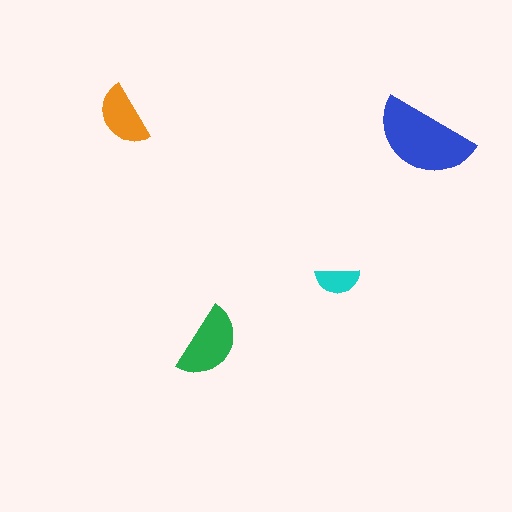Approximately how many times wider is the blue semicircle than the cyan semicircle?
About 2.5 times wider.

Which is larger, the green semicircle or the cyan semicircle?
The green one.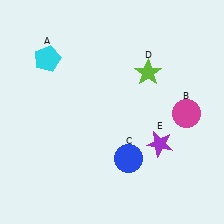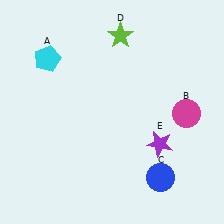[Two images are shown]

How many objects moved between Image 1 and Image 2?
2 objects moved between the two images.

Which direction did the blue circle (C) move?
The blue circle (C) moved right.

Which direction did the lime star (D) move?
The lime star (D) moved up.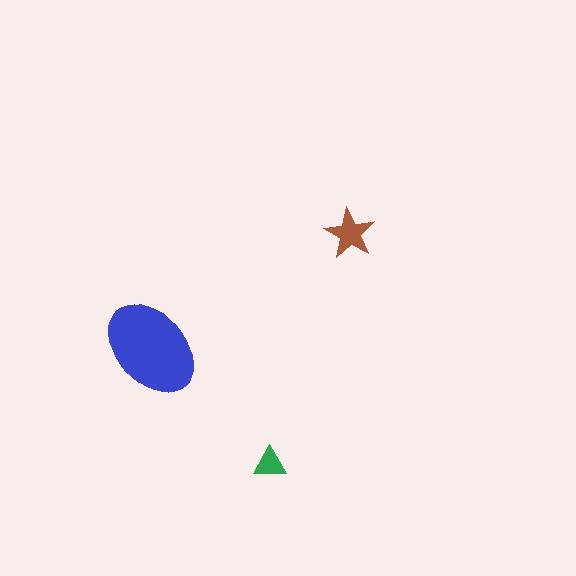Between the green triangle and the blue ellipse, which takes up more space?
The blue ellipse.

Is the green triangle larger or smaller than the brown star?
Smaller.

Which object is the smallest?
The green triangle.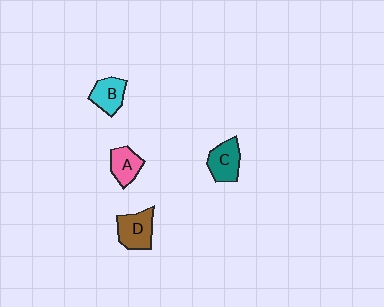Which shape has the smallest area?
Shape A (pink).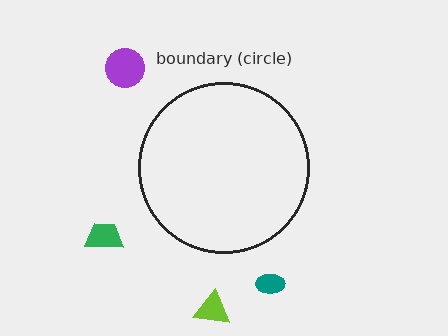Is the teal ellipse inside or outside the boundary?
Outside.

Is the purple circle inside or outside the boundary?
Outside.